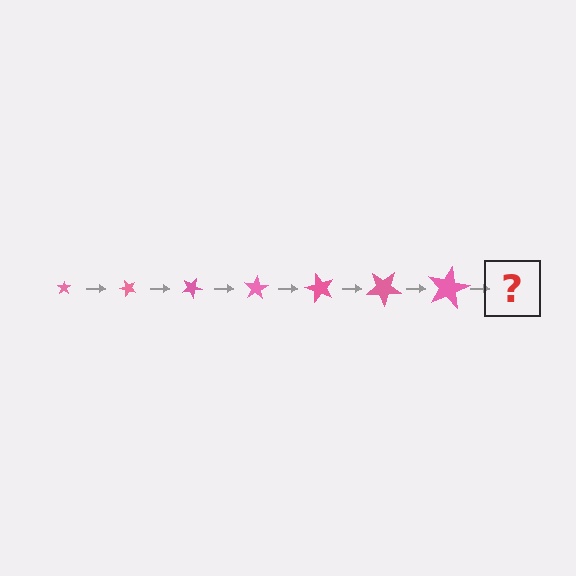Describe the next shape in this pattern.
It should be a star, larger than the previous one and rotated 350 degrees from the start.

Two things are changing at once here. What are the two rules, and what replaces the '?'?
The two rules are that the star grows larger each step and it rotates 50 degrees each step. The '?' should be a star, larger than the previous one and rotated 350 degrees from the start.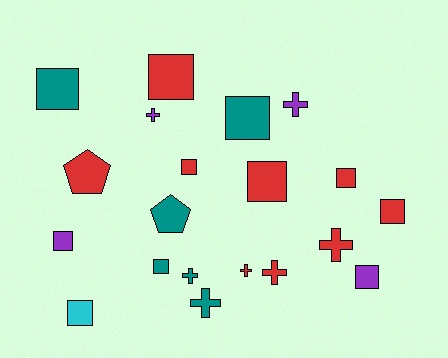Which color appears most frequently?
Red, with 9 objects.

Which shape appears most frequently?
Square, with 11 objects.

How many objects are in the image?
There are 20 objects.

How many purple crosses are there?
There are 2 purple crosses.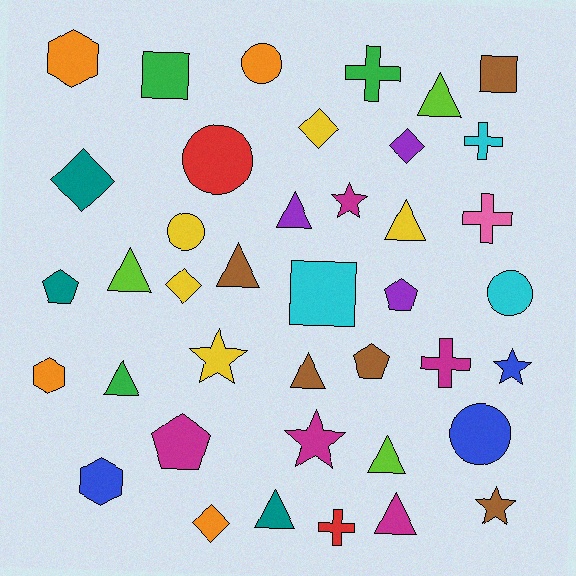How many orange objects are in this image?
There are 4 orange objects.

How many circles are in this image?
There are 5 circles.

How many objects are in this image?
There are 40 objects.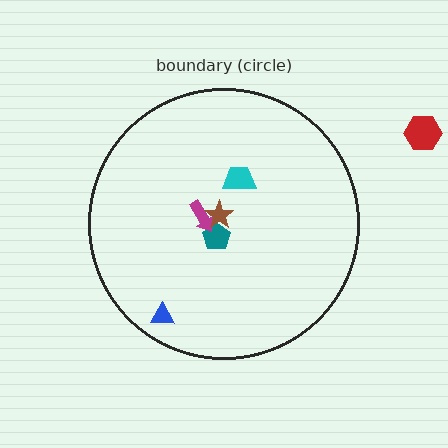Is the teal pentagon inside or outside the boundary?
Inside.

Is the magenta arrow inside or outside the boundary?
Inside.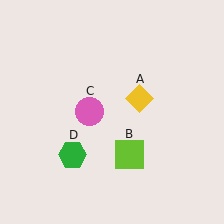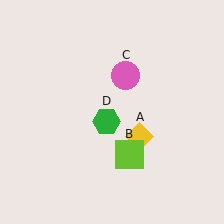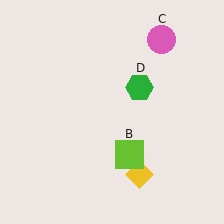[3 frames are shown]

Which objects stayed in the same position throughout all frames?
Lime square (object B) remained stationary.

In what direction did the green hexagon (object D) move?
The green hexagon (object D) moved up and to the right.